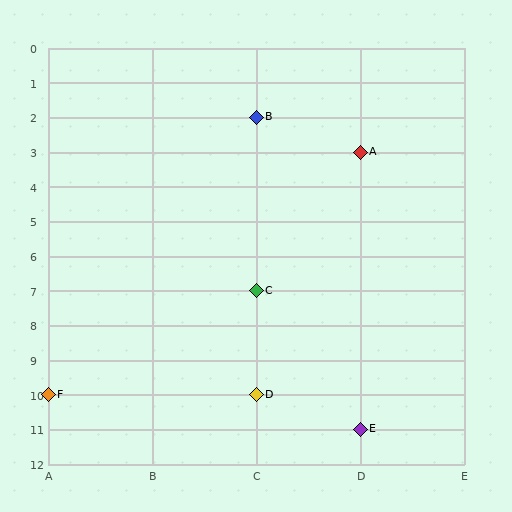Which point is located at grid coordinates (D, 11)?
Point E is at (D, 11).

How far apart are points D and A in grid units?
Points D and A are 1 column and 7 rows apart (about 7.1 grid units diagonally).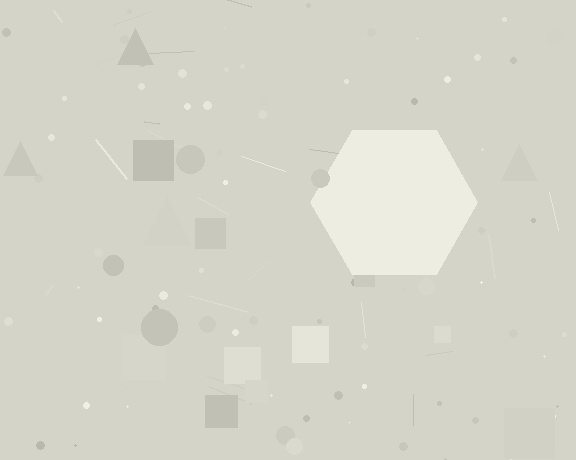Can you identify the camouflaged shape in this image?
The camouflaged shape is a hexagon.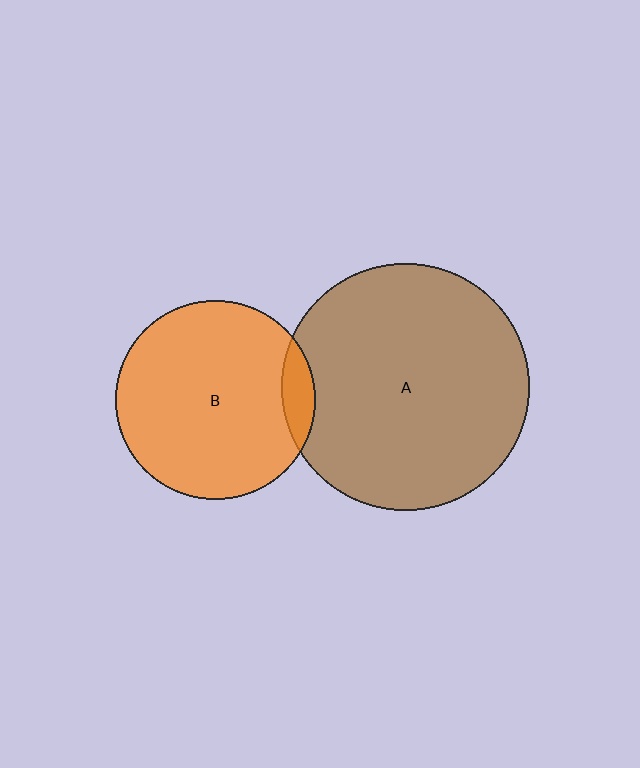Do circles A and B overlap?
Yes.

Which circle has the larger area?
Circle A (brown).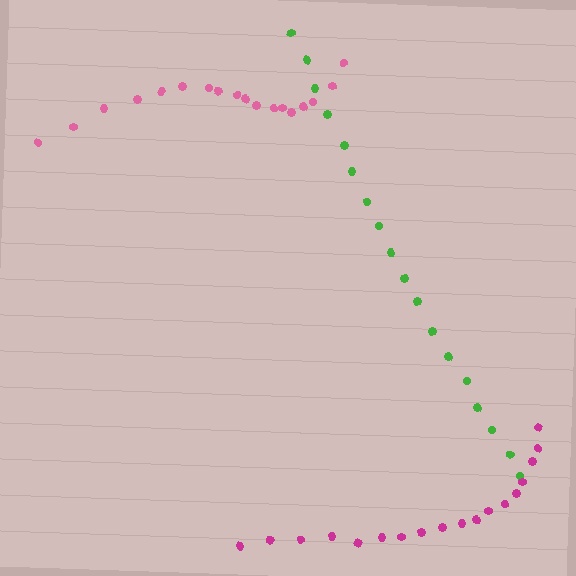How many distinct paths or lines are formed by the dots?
There are 3 distinct paths.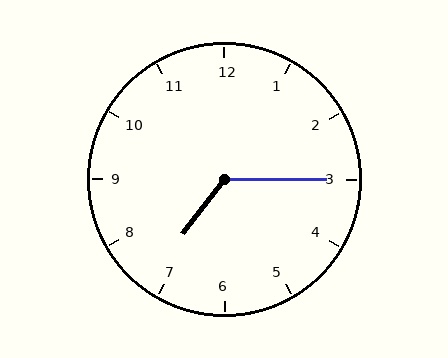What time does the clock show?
7:15.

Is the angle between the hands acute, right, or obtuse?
It is obtuse.